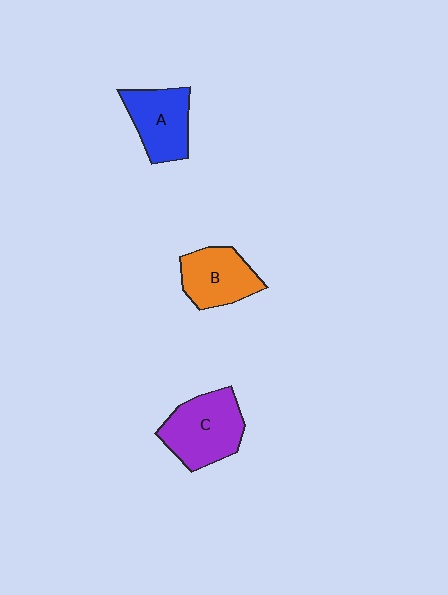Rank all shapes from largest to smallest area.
From largest to smallest: C (purple), A (blue), B (orange).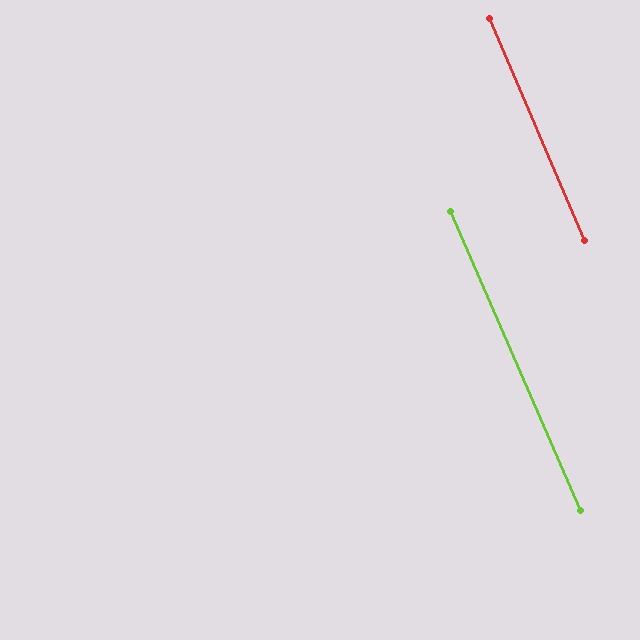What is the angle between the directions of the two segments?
Approximately 0 degrees.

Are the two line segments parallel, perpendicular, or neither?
Parallel — their directions differ by only 0.5°.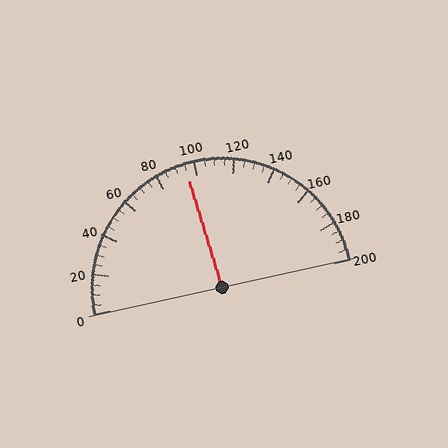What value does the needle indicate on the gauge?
The needle indicates approximately 95.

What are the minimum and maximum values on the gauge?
The gauge ranges from 0 to 200.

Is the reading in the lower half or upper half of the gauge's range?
The reading is in the lower half of the range (0 to 200).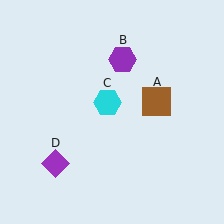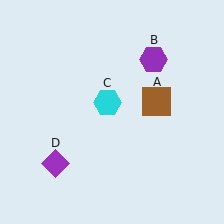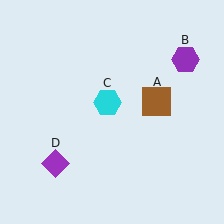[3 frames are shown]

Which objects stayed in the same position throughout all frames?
Brown square (object A) and cyan hexagon (object C) and purple diamond (object D) remained stationary.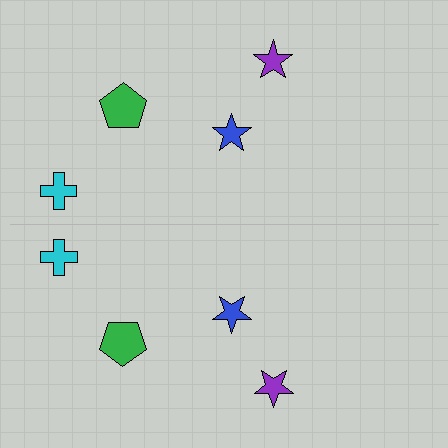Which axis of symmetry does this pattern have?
The pattern has a horizontal axis of symmetry running through the center of the image.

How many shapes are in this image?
There are 8 shapes in this image.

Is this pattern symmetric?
Yes, this pattern has bilateral (reflection) symmetry.